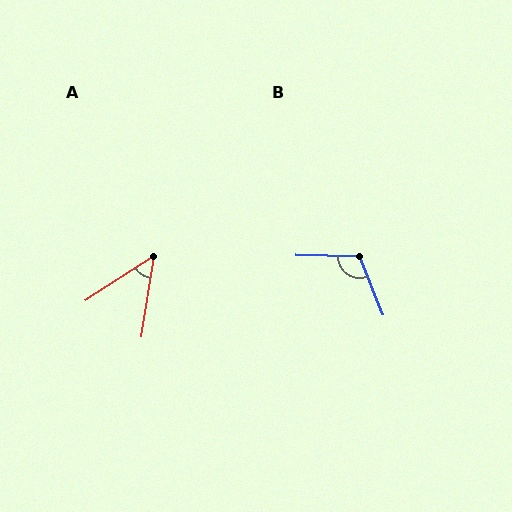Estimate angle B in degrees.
Approximately 114 degrees.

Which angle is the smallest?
A, at approximately 48 degrees.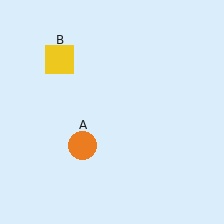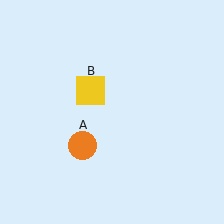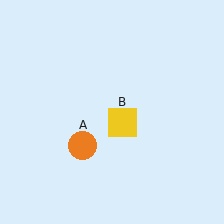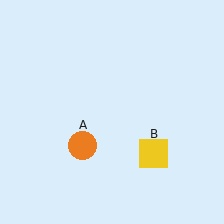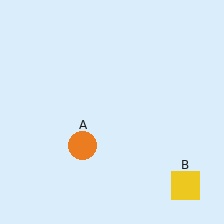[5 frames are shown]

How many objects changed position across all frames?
1 object changed position: yellow square (object B).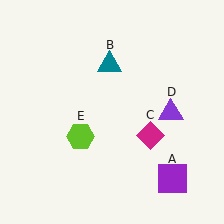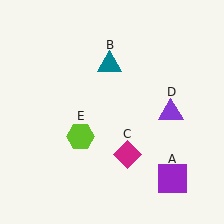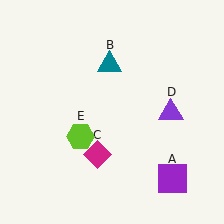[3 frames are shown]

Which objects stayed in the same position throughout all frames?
Purple square (object A) and teal triangle (object B) and purple triangle (object D) and lime hexagon (object E) remained stationary.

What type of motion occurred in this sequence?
The magenta diamond (object C) rotated clockwise around the center of the scene.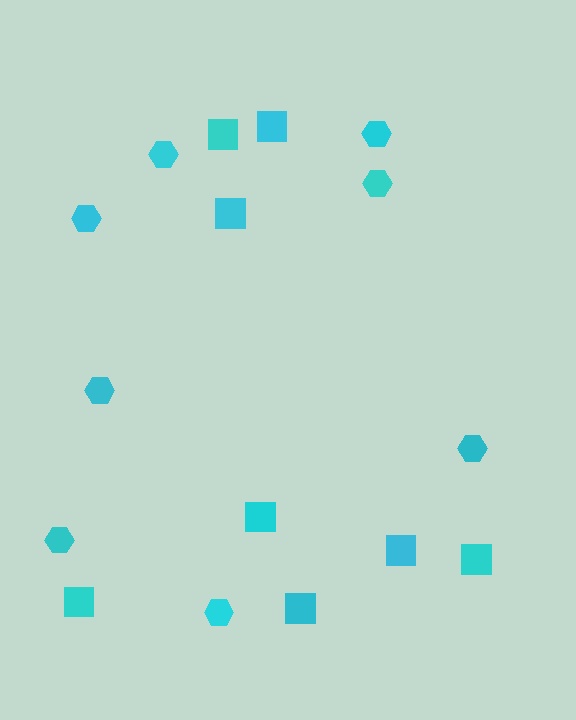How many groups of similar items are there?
There are 2 groups: one group of squares (8) and one group of hexagons (8).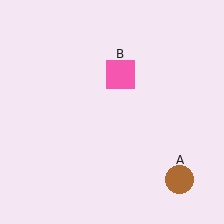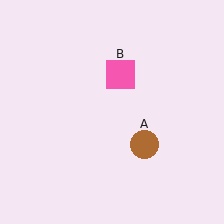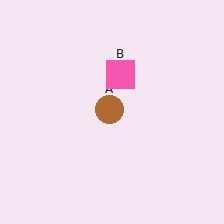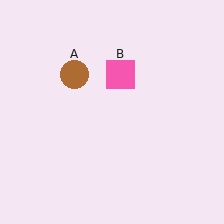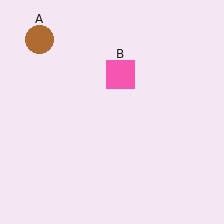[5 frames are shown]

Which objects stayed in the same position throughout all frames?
Pink square (object B) remained stationary.